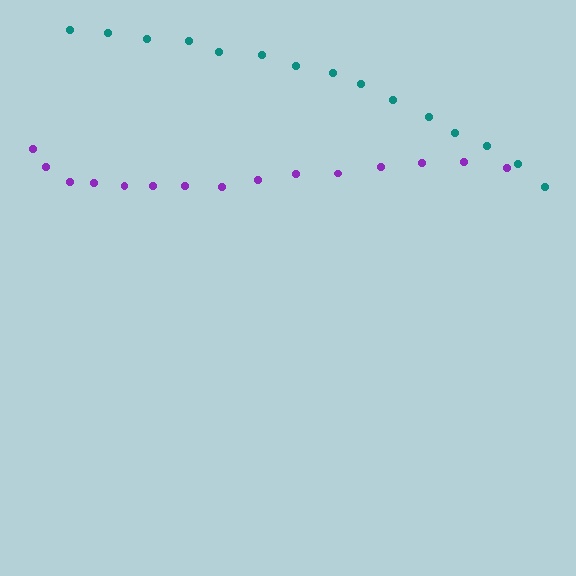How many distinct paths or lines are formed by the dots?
There are 2 distinct paths.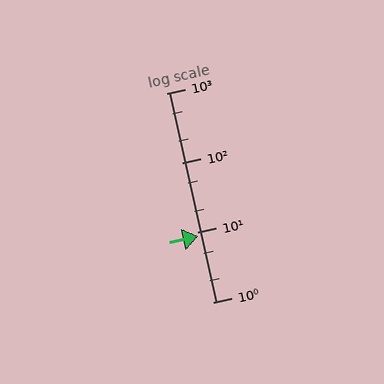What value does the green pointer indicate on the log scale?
The pointer indicates approximately 8.7.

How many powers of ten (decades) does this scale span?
The scale spans 3 decades, from 1 to 1000.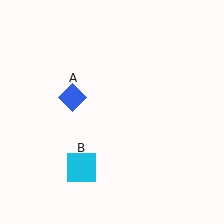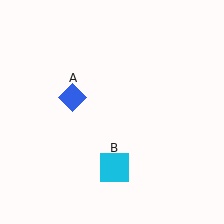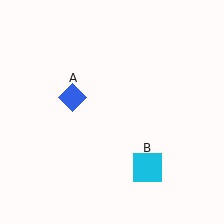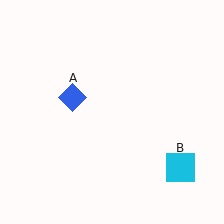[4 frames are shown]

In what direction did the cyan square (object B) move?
The cyan square (object B) moved right.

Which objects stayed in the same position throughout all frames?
Blue diamond (object A) remained stationary.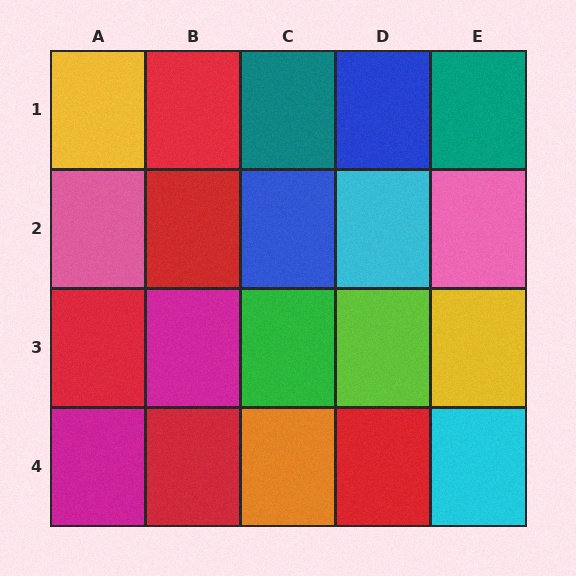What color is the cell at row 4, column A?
Magenta.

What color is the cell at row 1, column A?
Yellow.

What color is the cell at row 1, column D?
Blue.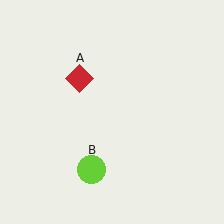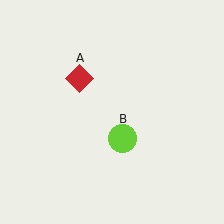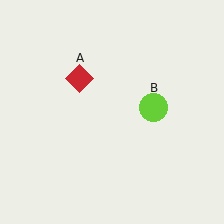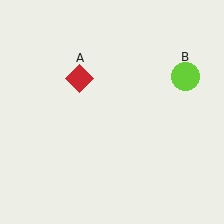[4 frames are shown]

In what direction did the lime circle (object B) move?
The lime circle (object B) moved up and to the right.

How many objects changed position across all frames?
1 object changed position: lime circle (object B).